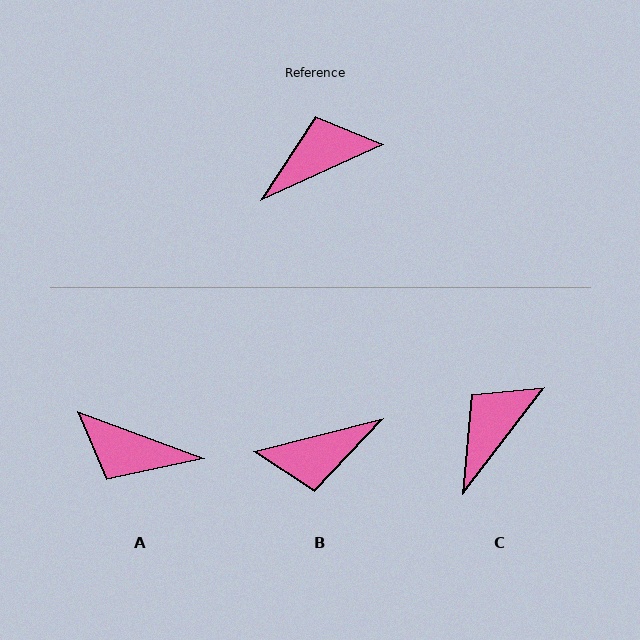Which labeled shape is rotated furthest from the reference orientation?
B, about 169 degrees away.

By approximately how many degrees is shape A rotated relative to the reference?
Approximately 135 degrees counter-clockwise.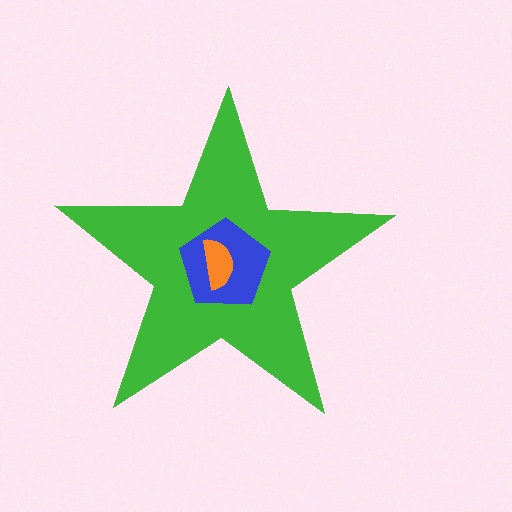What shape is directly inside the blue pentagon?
The orange semicircle.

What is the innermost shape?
The orange semicircle.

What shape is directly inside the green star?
The blue pentagon.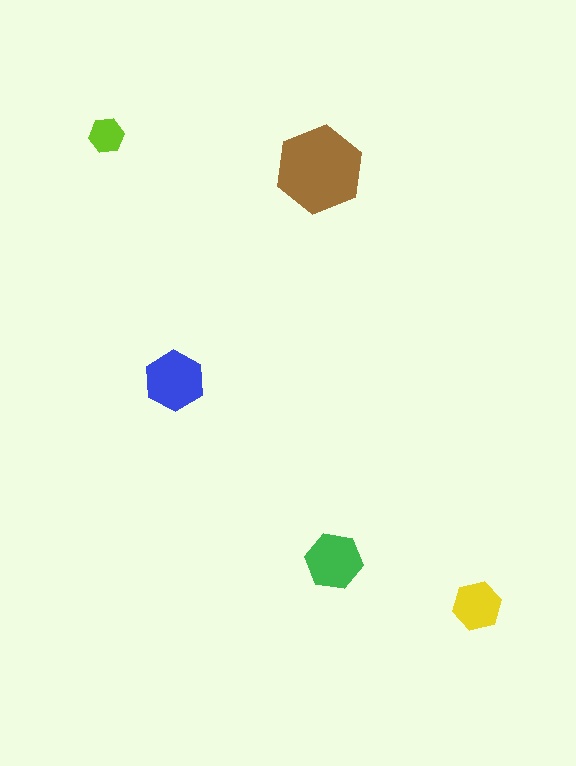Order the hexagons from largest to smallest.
the brown one, the blue one, the green one, the yellow one, the lime one.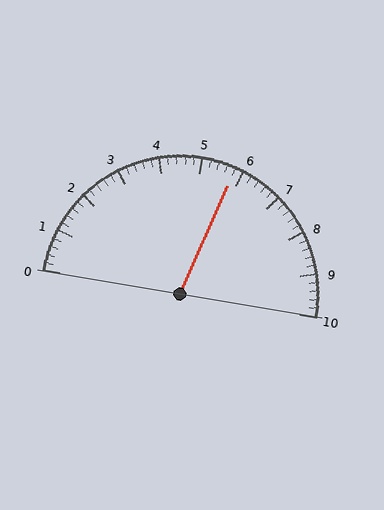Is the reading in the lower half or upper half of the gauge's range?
The reading is in the upper half of the range (0 to 10).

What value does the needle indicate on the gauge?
The needle indicates approximately 5.8.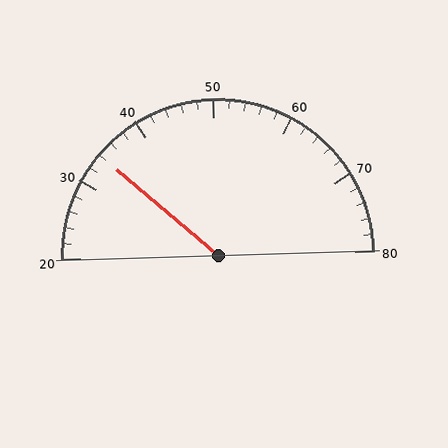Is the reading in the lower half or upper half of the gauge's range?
The reading is in the lower half of the range (20 to 80).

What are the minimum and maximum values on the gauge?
The gauge ranges from 20 to 80.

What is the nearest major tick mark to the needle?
The nearest major tick mark is 30.